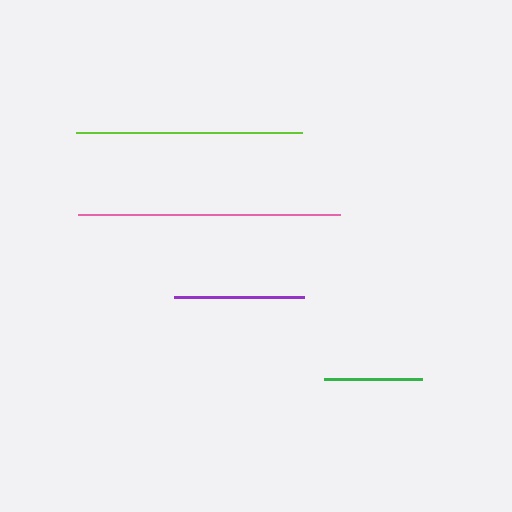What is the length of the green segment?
The green segment is approximately 98 pixels long.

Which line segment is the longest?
The pink line is the longest at approximately 263 pixels.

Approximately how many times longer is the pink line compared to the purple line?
The pink line is approximately 2.0 times the length of the purple line.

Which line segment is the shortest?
The green line is the shortest at approximately 98 pixels.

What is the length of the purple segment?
The purple segment is approximately 129 pixels long.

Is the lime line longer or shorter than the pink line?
The pink line is longer than the lime line.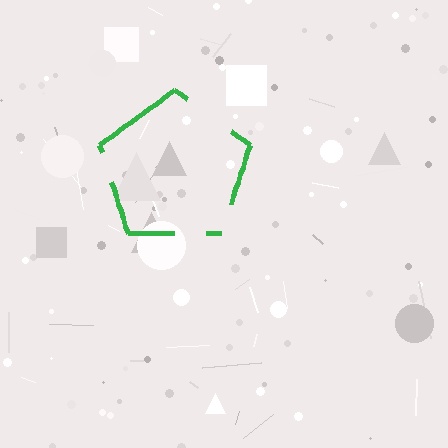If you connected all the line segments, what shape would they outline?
They would outline a pentagon.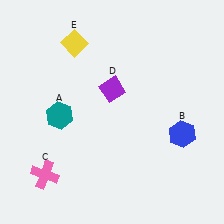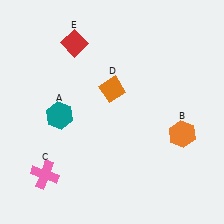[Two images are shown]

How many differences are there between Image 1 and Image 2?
There are 3 differences between the two images.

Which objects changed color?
B changed from blue to orange. D changed from purple to orange. E changed from yellow to red.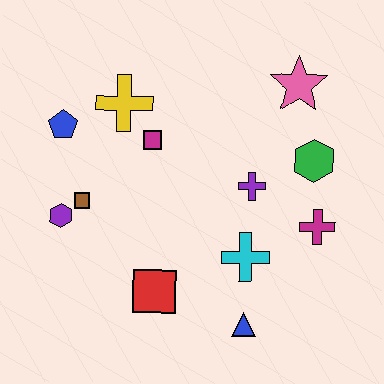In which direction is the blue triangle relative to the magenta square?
The blue triangle is below the magenta square.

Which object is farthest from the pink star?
The purple hexagon is farthest from the pink star.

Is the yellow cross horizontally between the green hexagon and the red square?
No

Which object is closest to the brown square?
The purple hexagon is closest to the brown square.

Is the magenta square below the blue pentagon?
Yes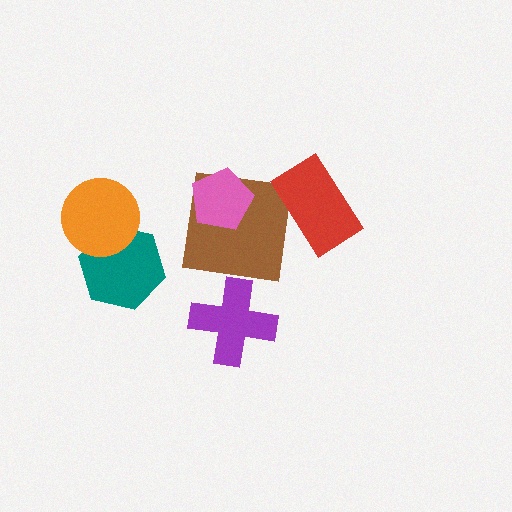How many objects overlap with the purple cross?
0 objects overlap with the purple cross.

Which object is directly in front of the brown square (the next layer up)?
The pink pentagon is directly in front of the brown square.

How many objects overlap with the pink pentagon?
1 object overlaps with the pink pentagon.